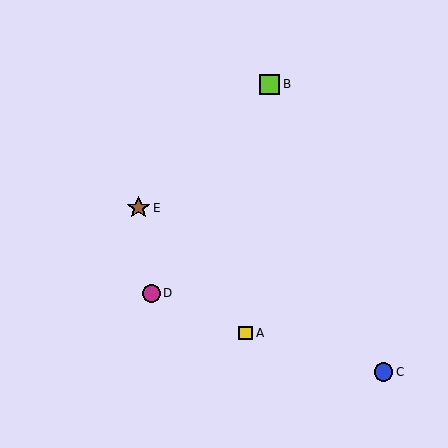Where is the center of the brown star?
The center of the brown star is at (139, 208).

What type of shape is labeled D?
Shape D is a magenta circle.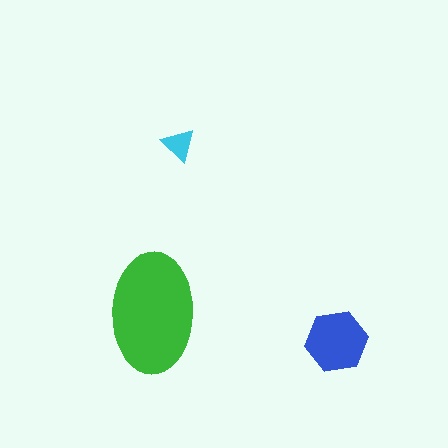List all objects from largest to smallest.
The green ellipse, the blue hexagon, the cyan triangle.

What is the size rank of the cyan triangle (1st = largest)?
3rd.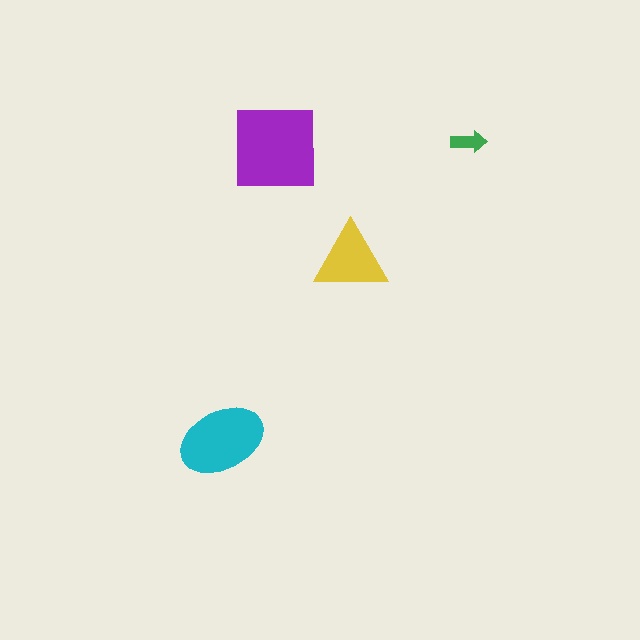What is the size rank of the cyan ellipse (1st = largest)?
2nd.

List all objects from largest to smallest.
The purple square, the cyan ellipse, the yellow triangle, the green arrow.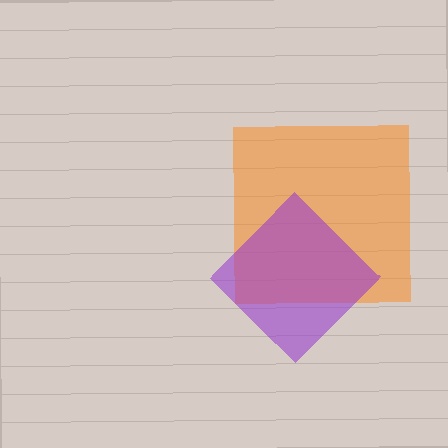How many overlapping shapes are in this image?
There are 2 overlapping shapes in the image.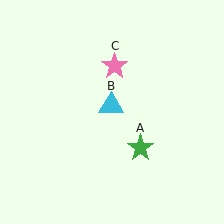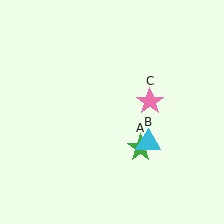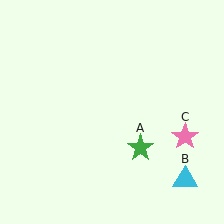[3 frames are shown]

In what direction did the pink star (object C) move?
The pink star (object C) moved down and to the right.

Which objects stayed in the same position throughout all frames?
Green star (object A) remained stationary.